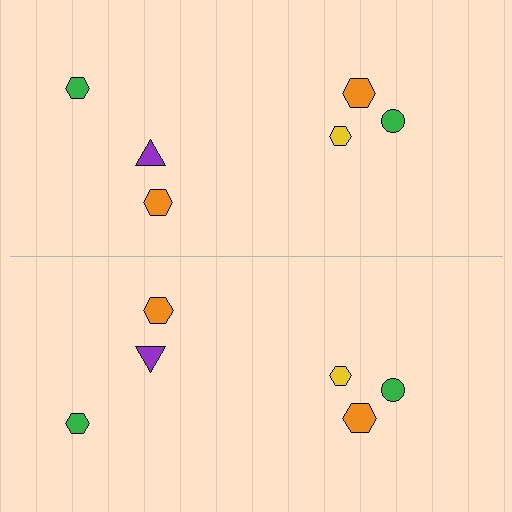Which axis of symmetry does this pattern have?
The pattern has a horizontal axis of symmetry running through the center of the image.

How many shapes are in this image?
There are 12 shapes in this image.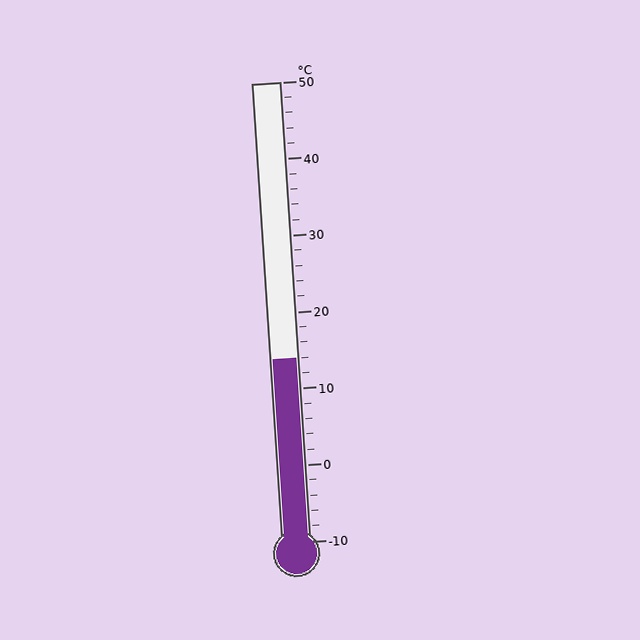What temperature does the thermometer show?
The thermometer shows approximately 14°C.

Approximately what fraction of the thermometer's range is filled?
The thermometer is filled to approximately 40% of its range.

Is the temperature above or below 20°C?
The temperature is below 20°C.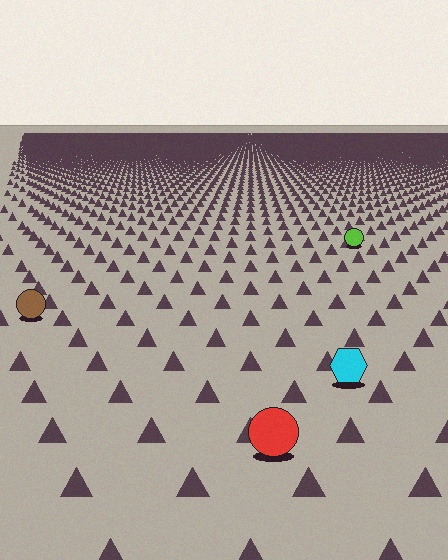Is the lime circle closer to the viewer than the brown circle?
No. The brown circle is closer — you can tell from the texture gradient: the ground texture is coarser near it.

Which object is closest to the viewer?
The red circle is closest. The texture marks near it are larger and more spread out.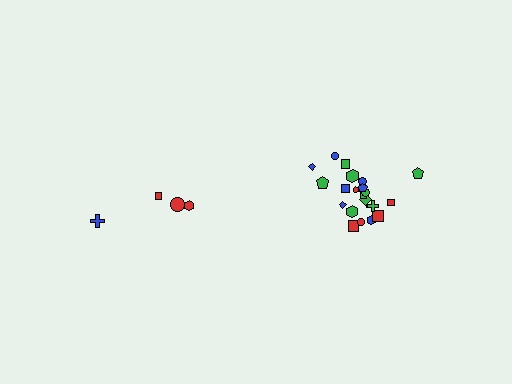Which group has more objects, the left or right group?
The right group.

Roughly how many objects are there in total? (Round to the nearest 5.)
Roughly 25 objects in total.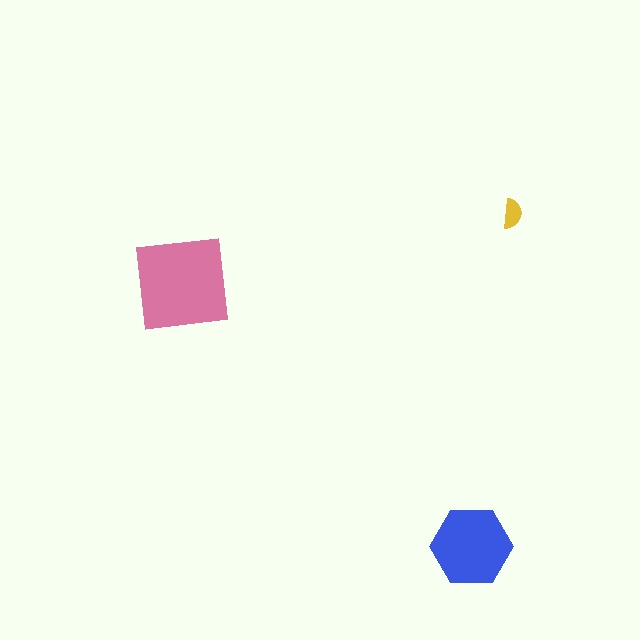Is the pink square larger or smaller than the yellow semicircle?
Larger.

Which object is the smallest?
The yellow semicircle.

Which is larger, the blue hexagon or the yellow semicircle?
The blue hexagon.